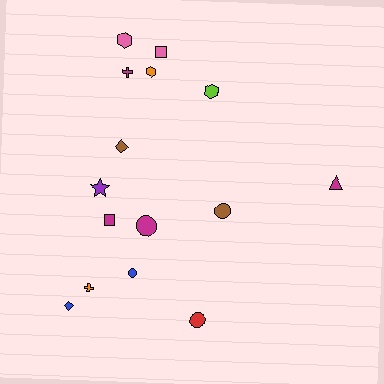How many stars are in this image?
There is 1 star.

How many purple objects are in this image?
There is 1 purple object.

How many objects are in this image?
There are 15 objects.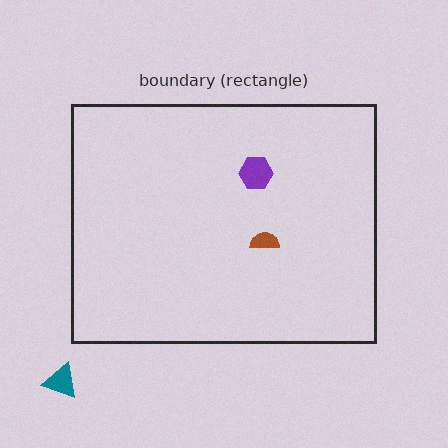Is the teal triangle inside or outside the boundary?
Outside.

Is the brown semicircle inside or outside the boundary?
Inside.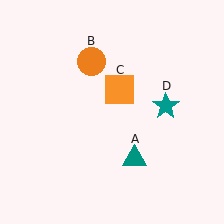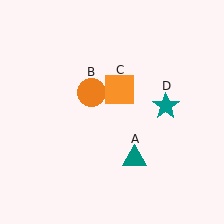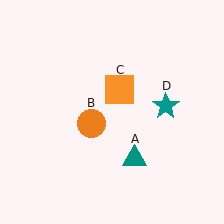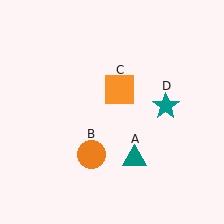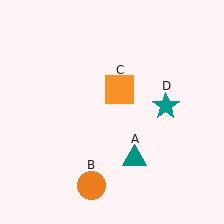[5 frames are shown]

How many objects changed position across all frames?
1 object changed position: orange circle (object B).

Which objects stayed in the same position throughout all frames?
Teal triangle (object A) and orange square (object C) and teal star (object D) remained stationary.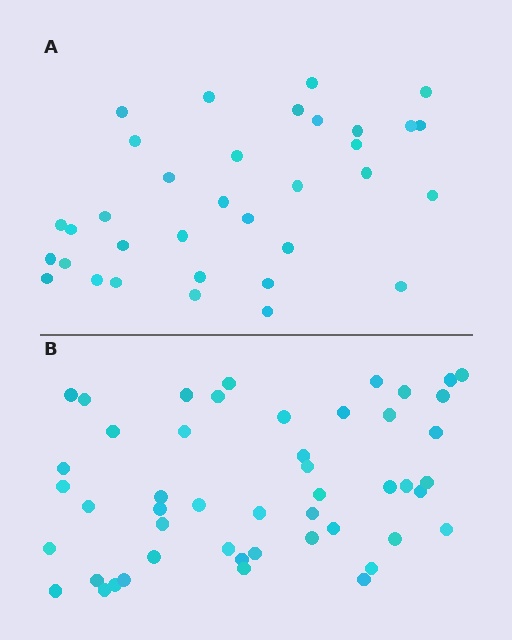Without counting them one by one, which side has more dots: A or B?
Region B (the bottom region) has more dots.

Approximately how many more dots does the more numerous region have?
Region B has approximately 15 more dots than region A.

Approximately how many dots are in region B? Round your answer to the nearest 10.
About 50 dots. (The exact count is 49, which rounds to 50.)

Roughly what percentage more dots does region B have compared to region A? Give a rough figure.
About 45% more.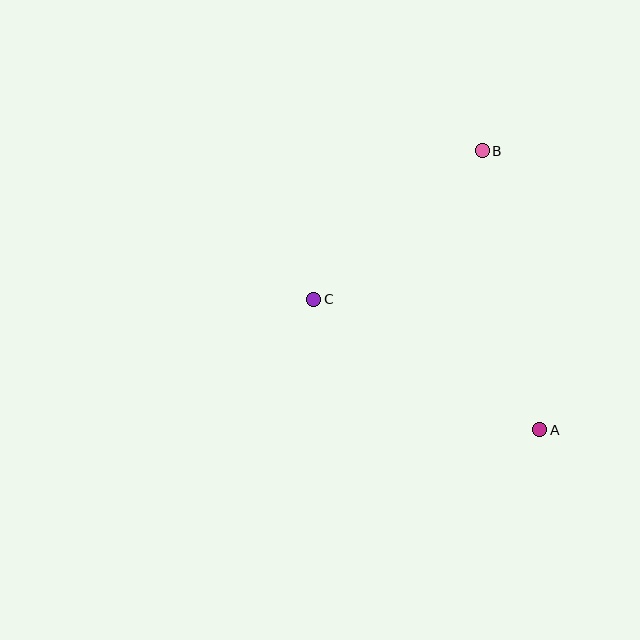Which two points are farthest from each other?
Points A and B are farthest from each other.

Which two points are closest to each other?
Points B and C are closest to each other.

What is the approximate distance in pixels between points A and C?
The distance between A and C is approximately 261 pixels.